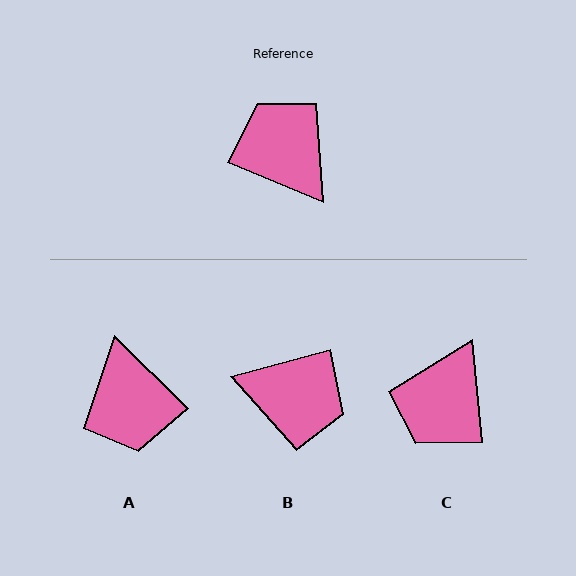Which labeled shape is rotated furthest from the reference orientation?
A, about 157 degrees away.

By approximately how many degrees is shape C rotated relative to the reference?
Approximately 118 degrees counter-clockwise.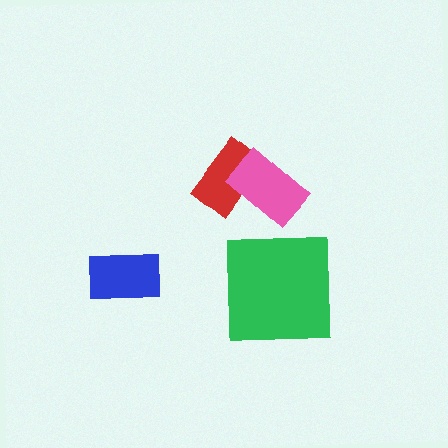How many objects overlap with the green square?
0 objects overlap with the green square.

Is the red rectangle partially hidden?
Yes, it is partially covered by another shape.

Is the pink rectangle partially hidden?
No, no other shape covers it.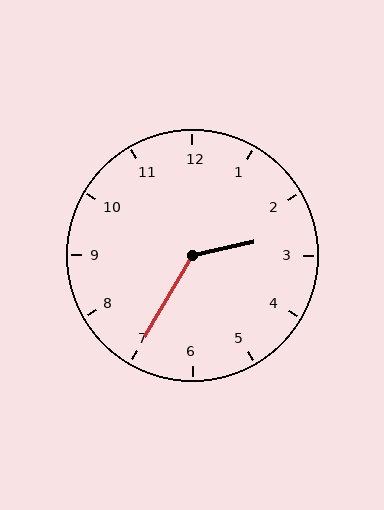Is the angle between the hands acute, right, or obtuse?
It is obtuse.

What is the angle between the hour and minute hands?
Approximately 132 degrees.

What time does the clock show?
2:35.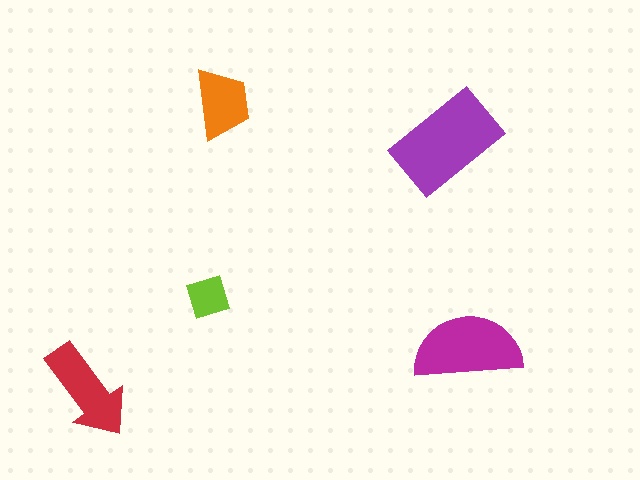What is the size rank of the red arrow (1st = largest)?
3rd.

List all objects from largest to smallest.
The purple rectangle, the magenta semicircle, the red arrow, the orange trapezoid, the lime diamond.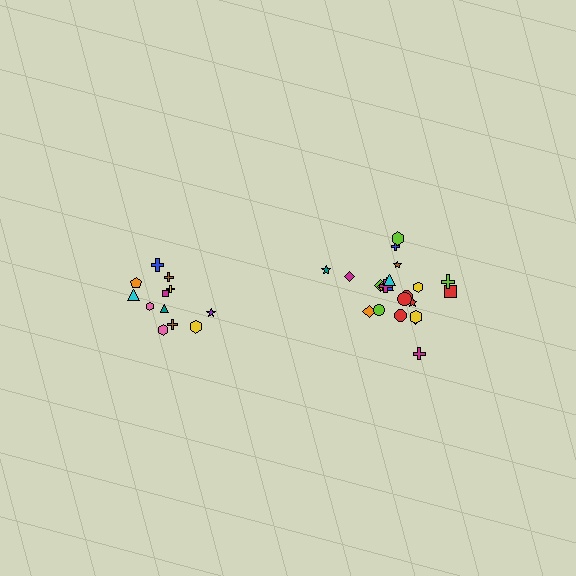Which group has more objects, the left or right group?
The right group.